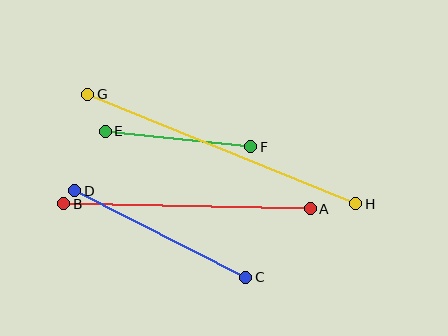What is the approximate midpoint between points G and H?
The midpoint is at approximately (222, 149) pixels.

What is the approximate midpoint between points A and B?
The midpoint is at approximately (187, 206) pixels.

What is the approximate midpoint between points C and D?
The midpoint is at approximately (160, 234) pixels.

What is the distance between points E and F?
The distance is approximately 146 pixels.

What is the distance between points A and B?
The distance is approximately 246 pixels.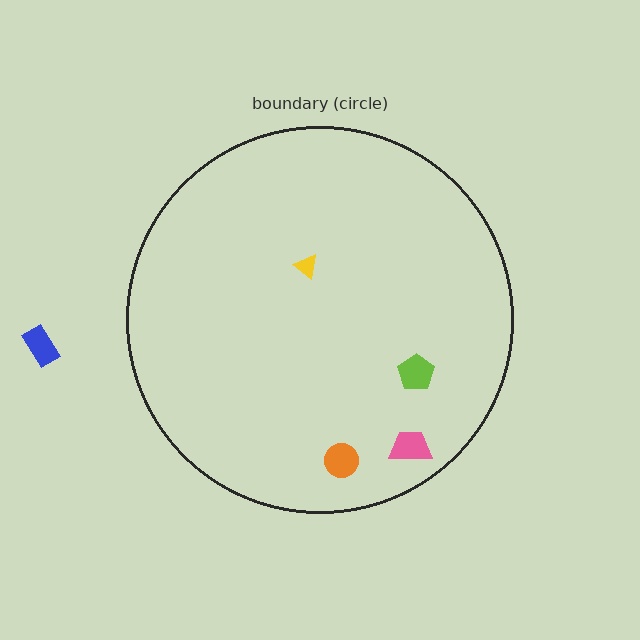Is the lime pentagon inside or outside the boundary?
Inside.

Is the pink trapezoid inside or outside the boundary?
Inside.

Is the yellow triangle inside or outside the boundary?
Inside.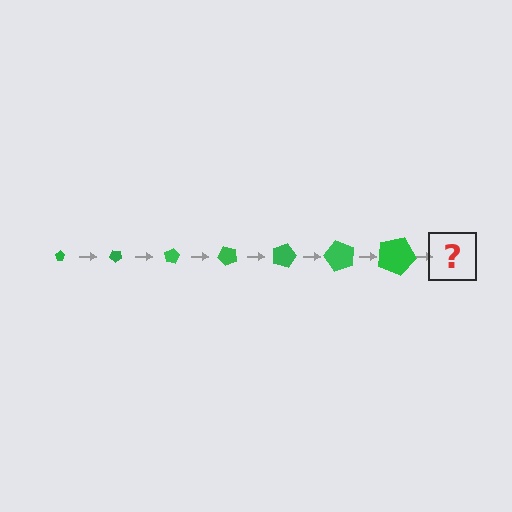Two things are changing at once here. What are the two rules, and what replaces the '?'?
The two rules are that the pentagon grows larger each step and it rotates 40 degrees each step. The '?' should be a pentagon, larger than the previous one and rotated 280 degrees from the start.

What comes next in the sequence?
The next element should be a pentagon, larger than the previous one and rotated 280 degrees from the start.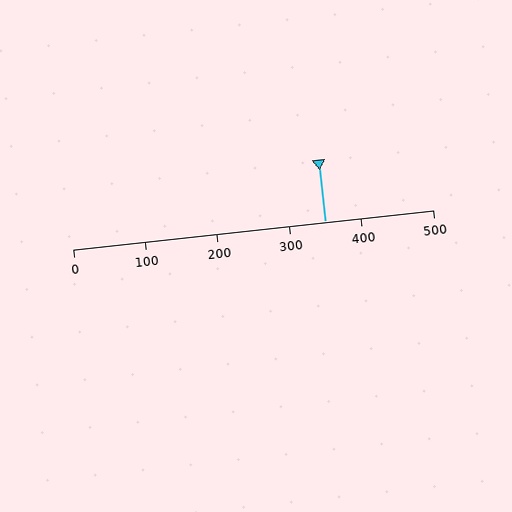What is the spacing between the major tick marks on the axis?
The major ticks are spaced 100 apart.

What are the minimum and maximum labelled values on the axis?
The axis runs from 0 to 500.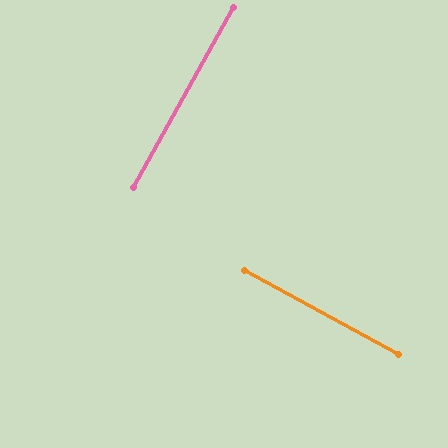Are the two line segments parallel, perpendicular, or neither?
Perpendicular — they meet at approximately 90°.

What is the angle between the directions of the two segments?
Approximately 90 degrees.